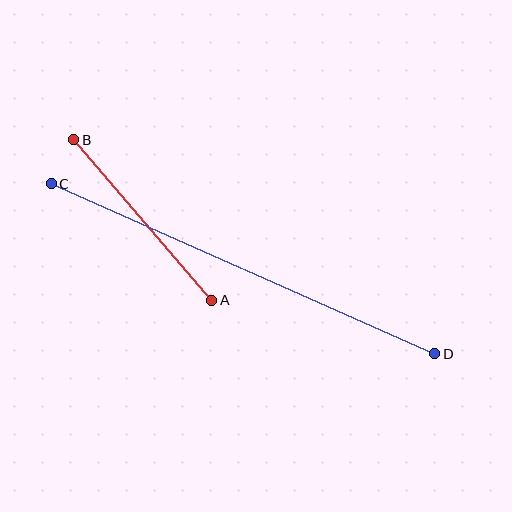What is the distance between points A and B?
The distance is approximately 211 pixels.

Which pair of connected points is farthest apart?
Points C and D are farthest apart.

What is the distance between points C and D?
The distance is approximately 419 pixels.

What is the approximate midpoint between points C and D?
The midpoint is at approximately (243, 269) pixels.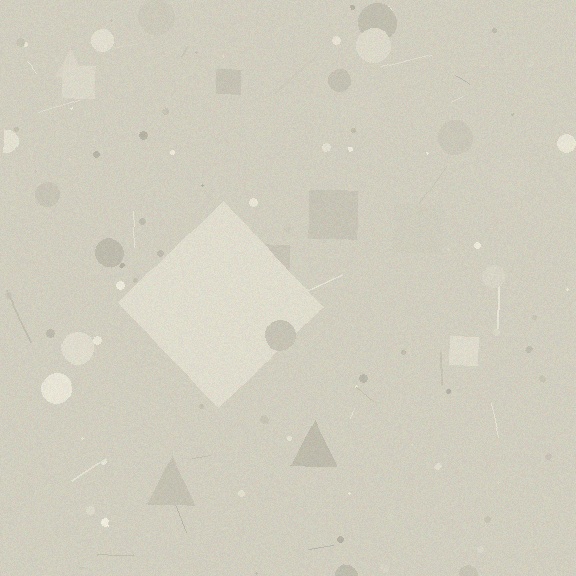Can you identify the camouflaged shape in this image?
The camouflaged shape is a diamond.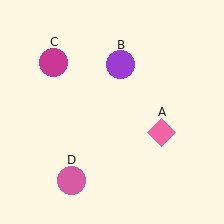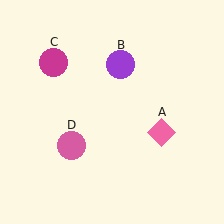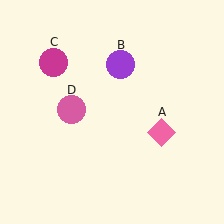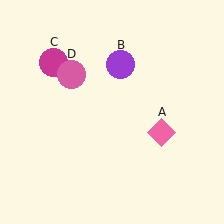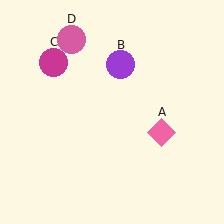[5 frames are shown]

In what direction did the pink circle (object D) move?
The pink circle (object D) moved up.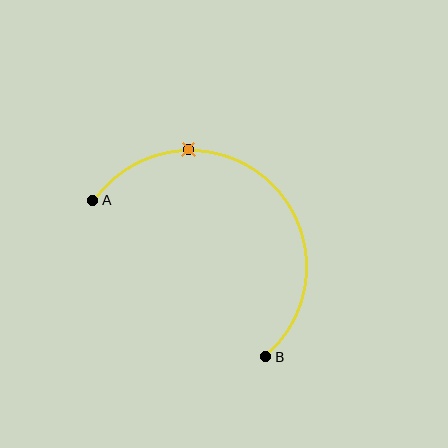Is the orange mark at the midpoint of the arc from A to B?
No. The orange mark lies on the arc but is closer to endpoint A. The arc midpoint would be at the point on the curve equidistant along the arc from both A and B.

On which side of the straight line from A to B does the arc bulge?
The arc bulges above and to the right of the straight line connecting A and B.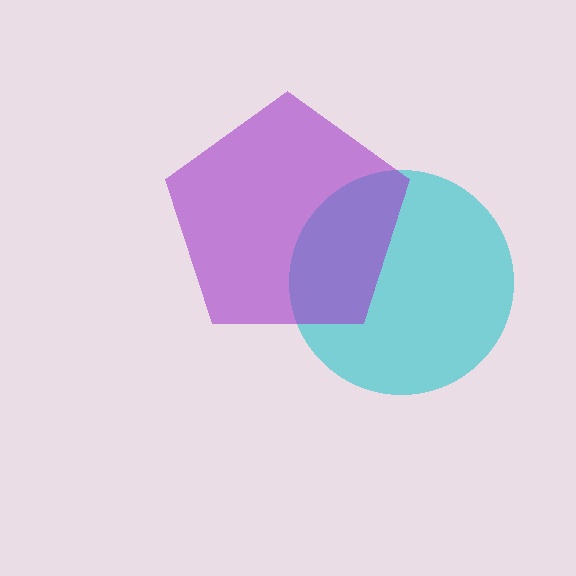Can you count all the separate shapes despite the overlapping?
Yes, there are 2 separate shapes.